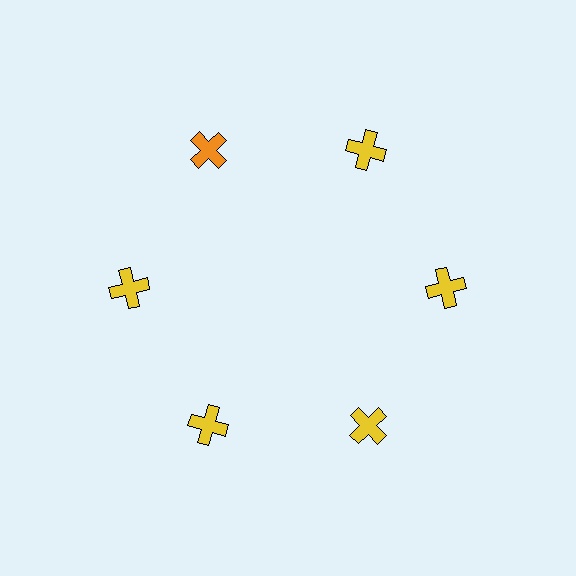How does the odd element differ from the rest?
It has a different color: orange instead of yellow.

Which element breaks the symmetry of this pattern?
The orange cross at roughly the 11 o'clock position breaks the symmetry. All other shapes are yellow crosses.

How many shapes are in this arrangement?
There are 6 shapes arranged in a ring pattern.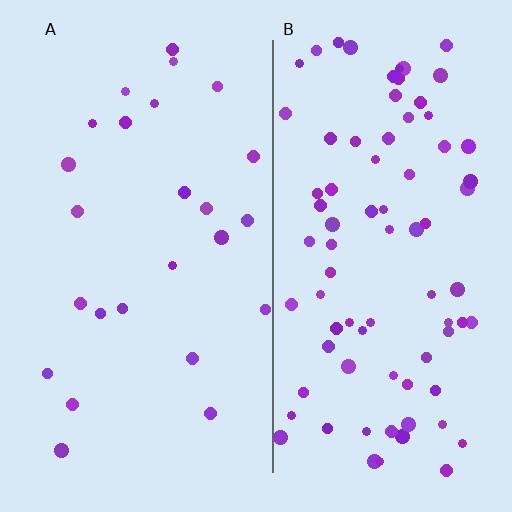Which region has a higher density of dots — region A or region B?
B (the right).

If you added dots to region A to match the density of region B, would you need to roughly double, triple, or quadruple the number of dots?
Approximately triple.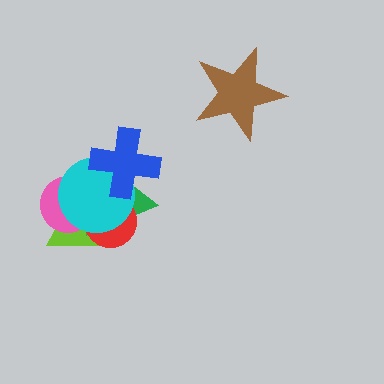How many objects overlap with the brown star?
0 objects overlap with the brown star.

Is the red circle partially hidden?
Yes, it is partially covered by another shape.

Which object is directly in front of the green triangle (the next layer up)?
The pink circle is directly in front of the green triangle.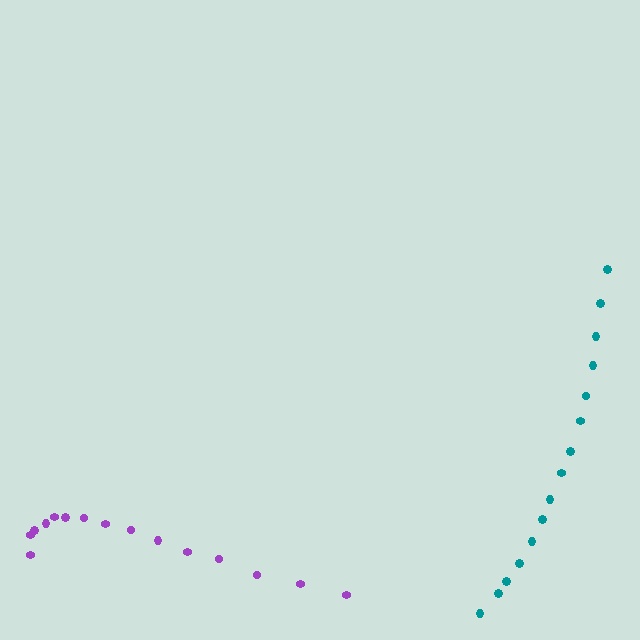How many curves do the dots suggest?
There are 2 distinct paths.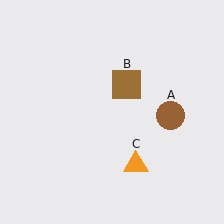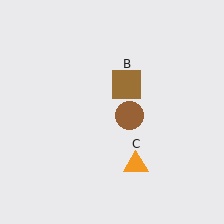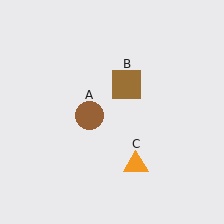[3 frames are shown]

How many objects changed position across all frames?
1 object changed position: brown circle (object A).